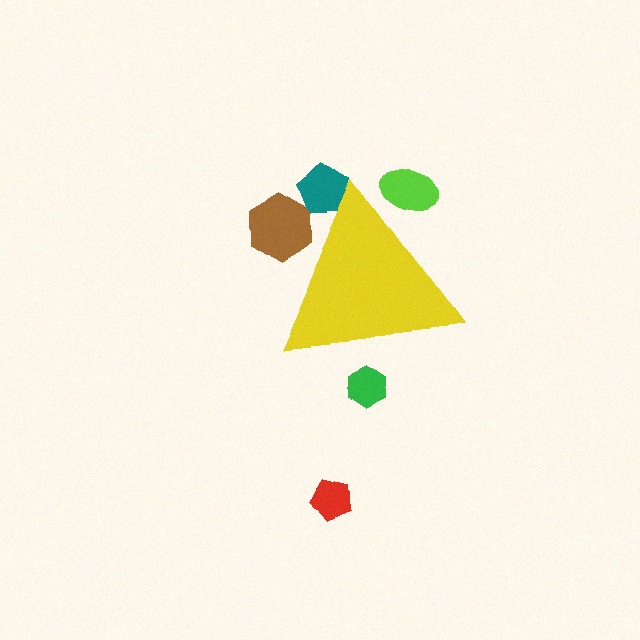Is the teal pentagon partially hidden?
Yes, the teal pentagon is partially hidden behind the yellow triangle.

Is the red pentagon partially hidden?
No, the red pentagon is fully visible.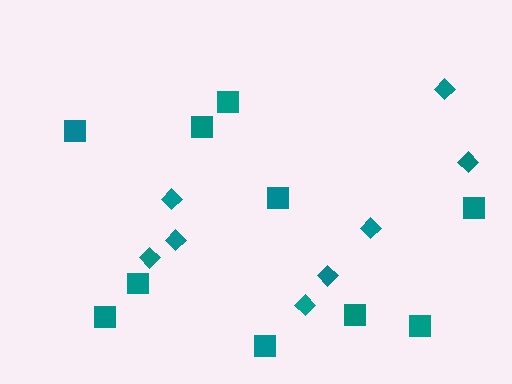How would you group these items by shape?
There are 2 groups: one group of squares (10) and one group of diamonds (8).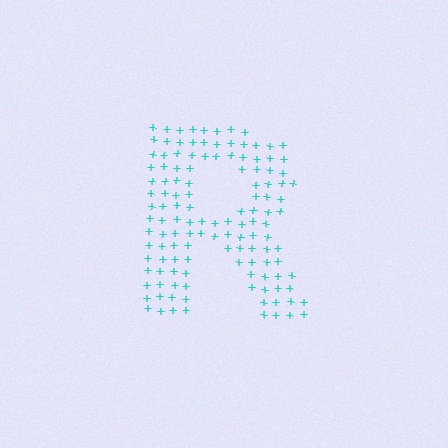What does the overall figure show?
The overall figure shows the letter R.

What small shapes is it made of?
It is made of small plus signs.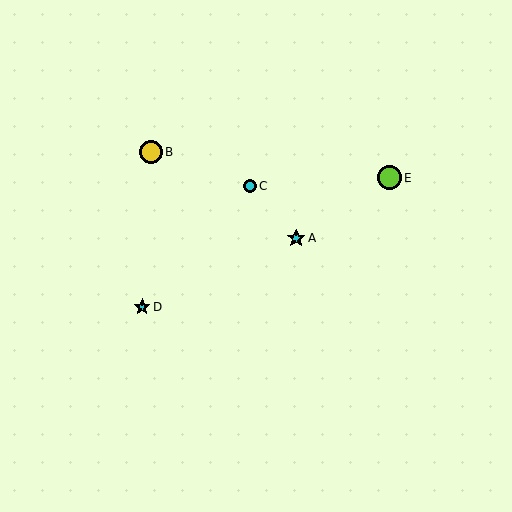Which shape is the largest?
The lime circle (labeled E) is the largest.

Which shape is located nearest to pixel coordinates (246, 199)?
The cyan circle (labeled C) at (250, 186) is nearest to that location.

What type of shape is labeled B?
Shape B is a yellow circle.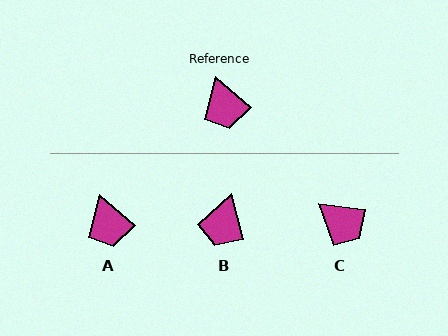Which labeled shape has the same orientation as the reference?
A.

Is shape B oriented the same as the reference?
No, it is off by about 33 degrees.